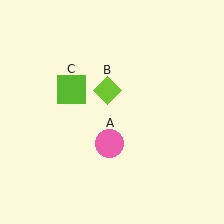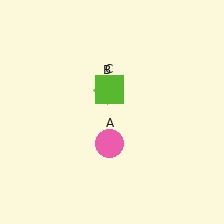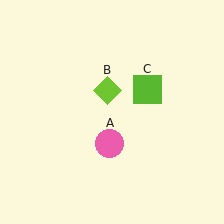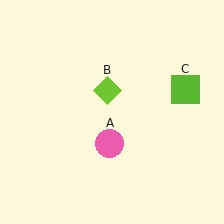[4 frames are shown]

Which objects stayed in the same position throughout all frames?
Pink circle (object A) and lime diamond (object B) remained stationary.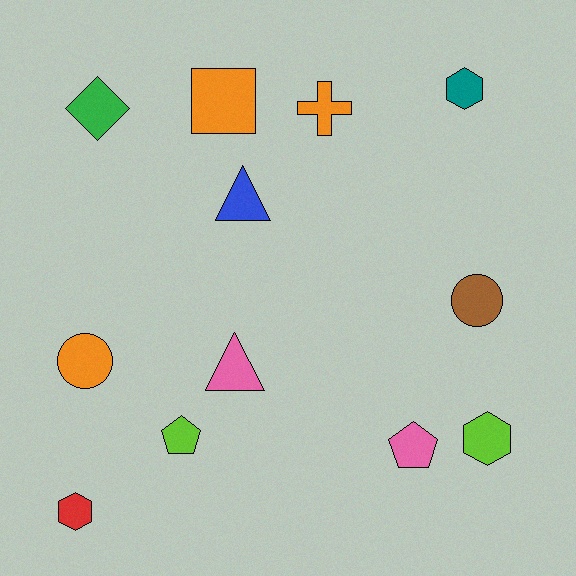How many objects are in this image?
There are 12 objects.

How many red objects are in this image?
There is 1 red object.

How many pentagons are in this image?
There are 2 pentagons.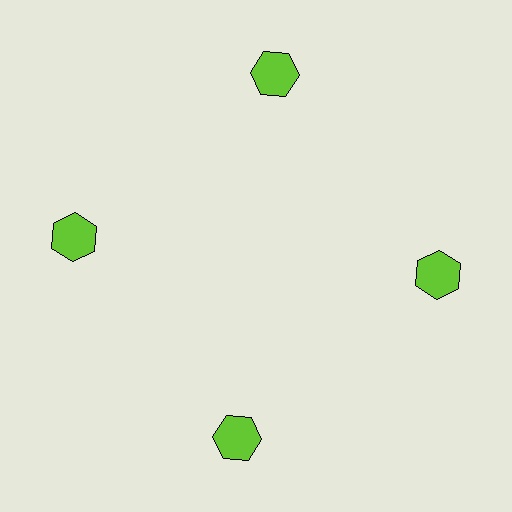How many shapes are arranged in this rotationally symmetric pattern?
There are 4 shapes, arranged in 4 groups of 1.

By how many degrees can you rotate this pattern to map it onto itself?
The pattern maps onto itself every 90 degrees of rotation.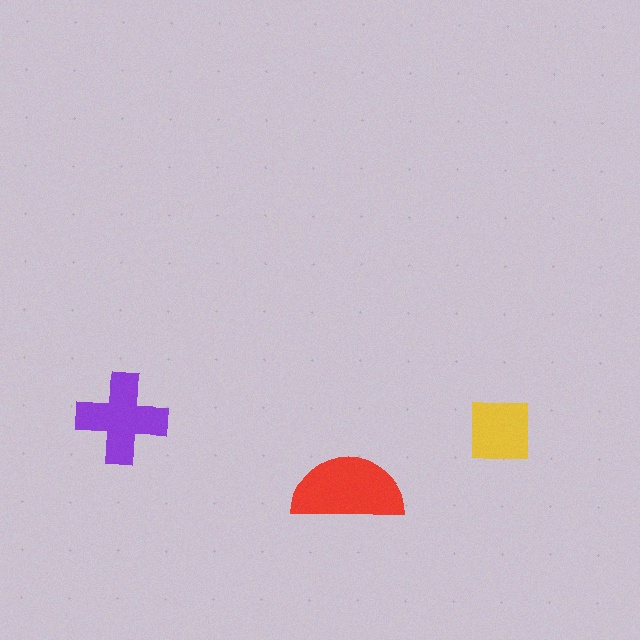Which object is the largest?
The red semicircle.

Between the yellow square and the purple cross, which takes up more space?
The purple cross.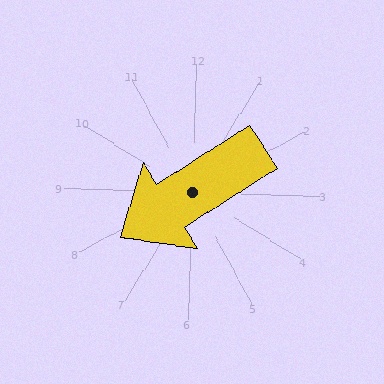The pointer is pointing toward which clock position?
Roughly 8 o'clock.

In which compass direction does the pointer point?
Southwest.